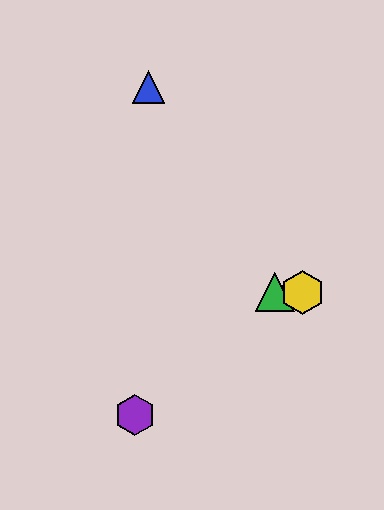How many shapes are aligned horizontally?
3 shapes (the red hexagon, the green triangle, the yellow hexagon) are aligned horizontally.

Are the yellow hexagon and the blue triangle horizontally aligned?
No, the yellow hexagon is at y≈292 and the blue triangle is at y≈87.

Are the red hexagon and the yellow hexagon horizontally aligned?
Yes, both are at y≈292.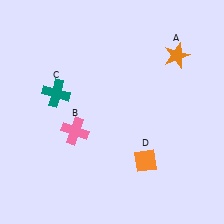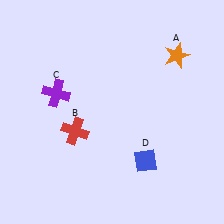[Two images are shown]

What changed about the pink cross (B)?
In Image 1, B is pink. In Image 2, it changed to red.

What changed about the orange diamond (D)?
In Image 1, D is orange. In Image 2, it changed to blue.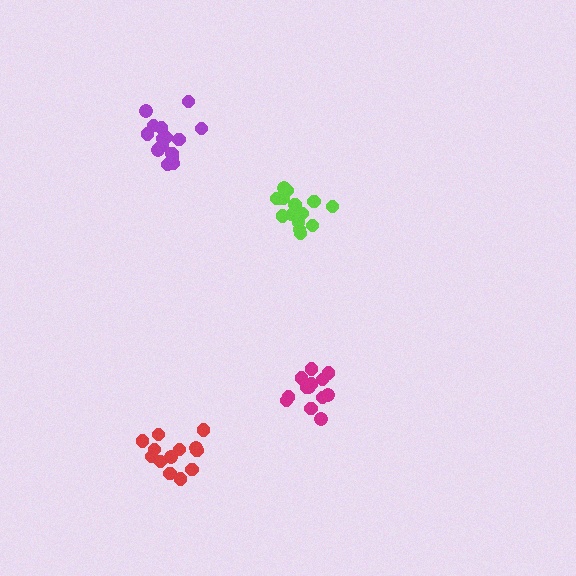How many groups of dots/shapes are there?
There are 4 groups.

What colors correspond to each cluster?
The clusters are colored: magenta, purple, red, lime.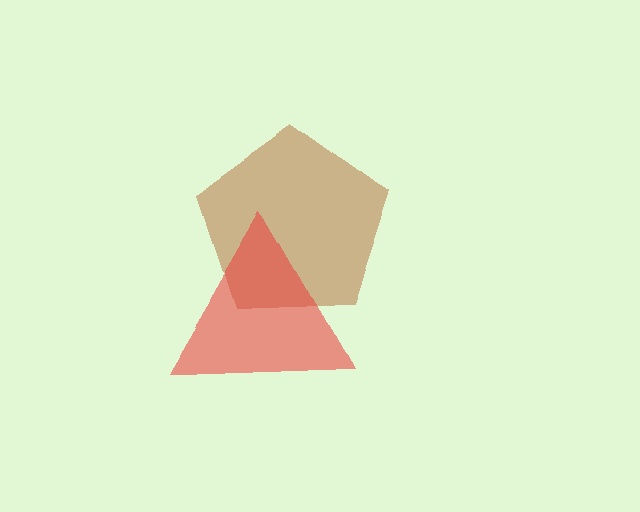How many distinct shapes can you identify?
There are 2 distinct shapes: a brown pentagon, a red triangle.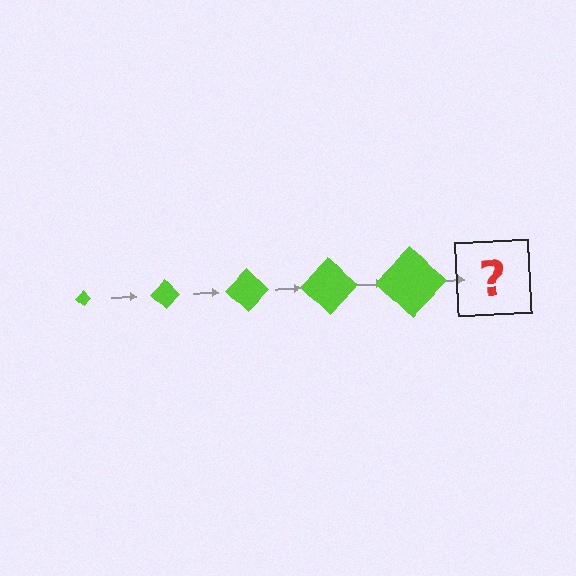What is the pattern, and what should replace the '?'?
The pattern is that the diamond gets progressively larger each step. The '?' should be a lime diamond, larger than the previous one.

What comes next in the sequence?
The next element should be a lime diamond, larger than the previous one.